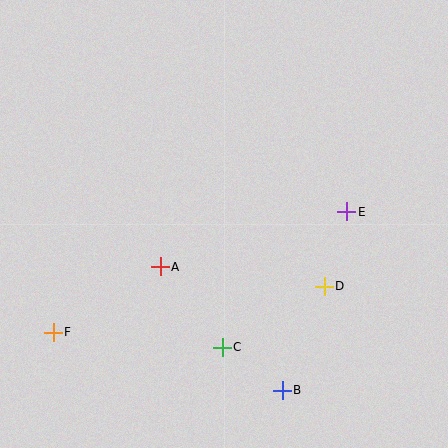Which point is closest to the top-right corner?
Point E is closest to the top-right corner.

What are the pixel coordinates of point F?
Point F is at (53, 332).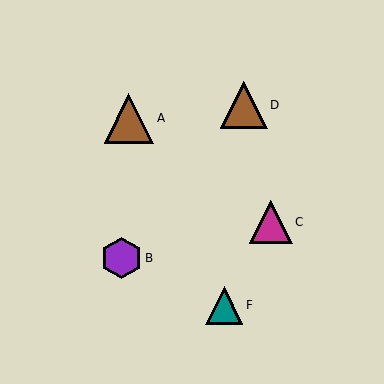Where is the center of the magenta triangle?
The center of the magenta triangle is at (271, 222).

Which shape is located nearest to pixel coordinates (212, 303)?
The teal triangle (labeled F) at (224, 305) is nearest to that location.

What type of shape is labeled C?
Shape C is a magenta triangle.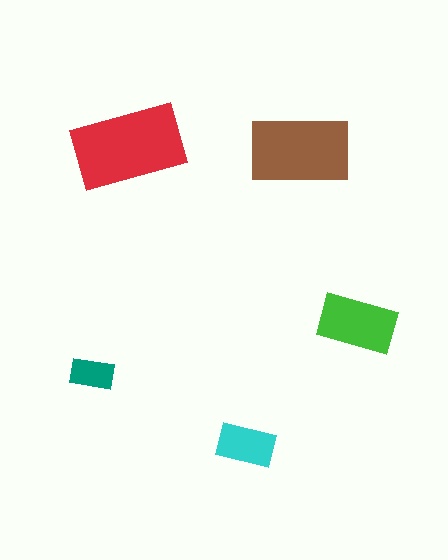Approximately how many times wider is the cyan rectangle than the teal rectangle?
About 1.5 times wider.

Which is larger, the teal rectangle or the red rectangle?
The red one.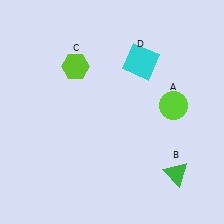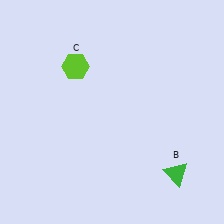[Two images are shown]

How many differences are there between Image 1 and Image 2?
There are 2 differences between the two images.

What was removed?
The cyan square (D), the lime circle (A) were removed in Image 2.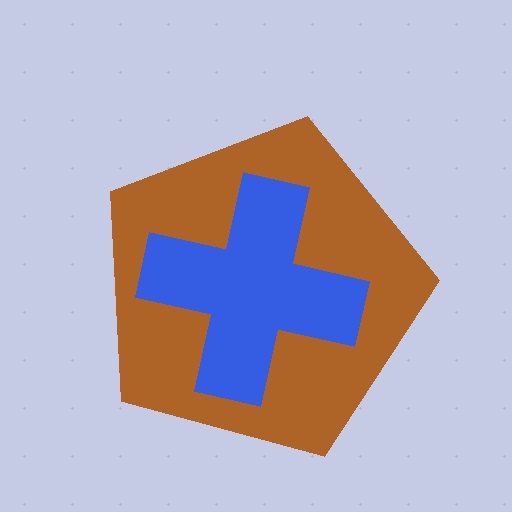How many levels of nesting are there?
2.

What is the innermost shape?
The blue cross.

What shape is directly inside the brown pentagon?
The blue cross.